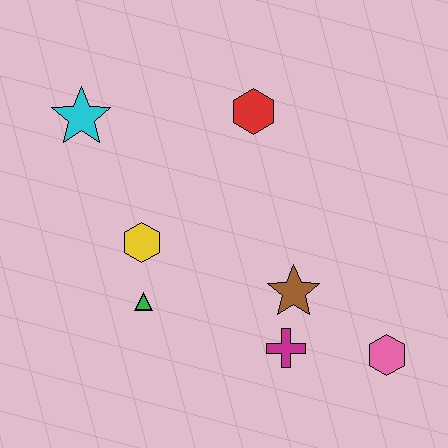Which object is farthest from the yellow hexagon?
The pink hexagon is farthest from the yellow hexagon.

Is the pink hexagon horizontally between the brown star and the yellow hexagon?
No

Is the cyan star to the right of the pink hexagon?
No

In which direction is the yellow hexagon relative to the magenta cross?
The yellow hexagon is to the left of the magenta cross.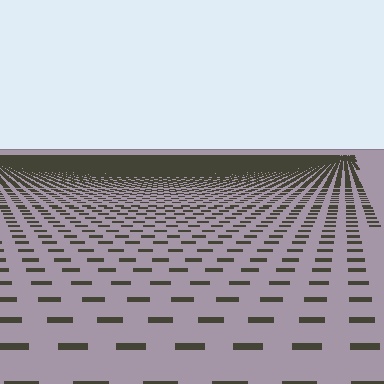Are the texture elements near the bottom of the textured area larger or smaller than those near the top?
Larger. Near the bottom, elements are closer to the viewer and appear at a bigger on-screen size.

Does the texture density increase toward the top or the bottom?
Density increases toward the top.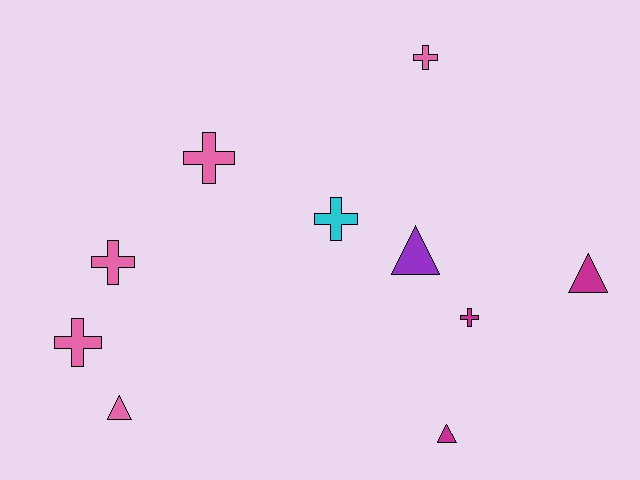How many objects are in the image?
There are 10 objects.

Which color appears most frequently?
Pink, with 5 objects.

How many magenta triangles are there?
There are 2 magenta triangles.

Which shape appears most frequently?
Cross, with 6 objects.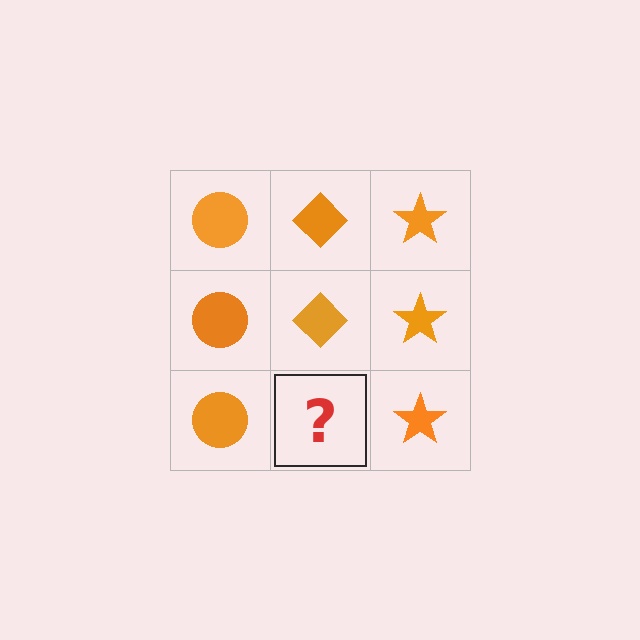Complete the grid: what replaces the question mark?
The question mark should be replaced with an orange diamond.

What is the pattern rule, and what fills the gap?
The rule is that each column has a consistent shape. The gap should be filled with an orange diamond.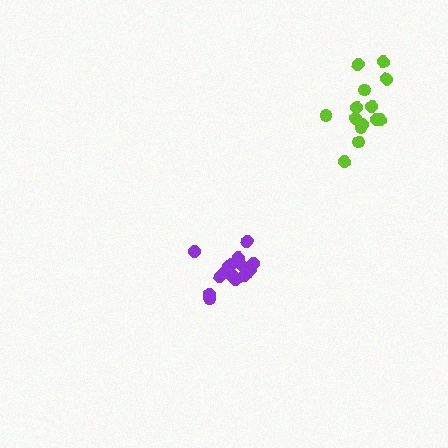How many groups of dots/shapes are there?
There are 2 groups.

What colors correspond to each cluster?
The clusters are colored: purple, lime.